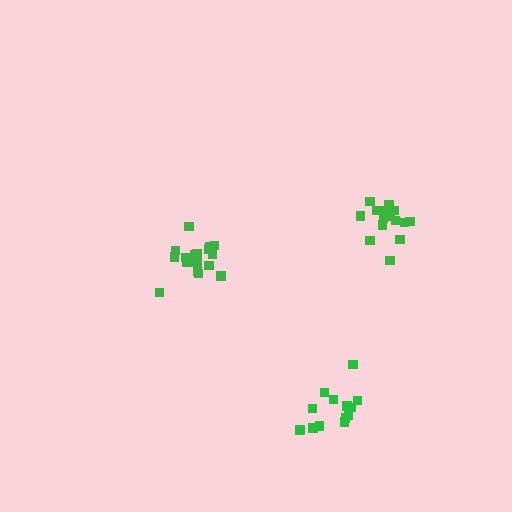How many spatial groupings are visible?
There are 3 spatial groupings.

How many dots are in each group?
Group 1: 17 dots, Group 2: 14 dots, Group 3: 15 dots (46 total).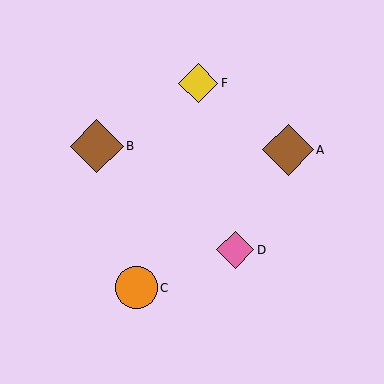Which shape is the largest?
The brown diamond (labeled B) is the largest.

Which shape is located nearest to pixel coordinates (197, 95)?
The yellow diamond (labeled F) at (198, 83) is nearest to that location.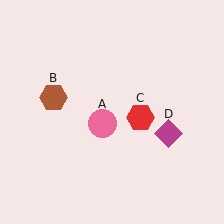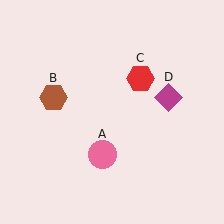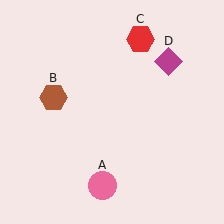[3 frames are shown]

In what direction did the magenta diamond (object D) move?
The magenta diamond (object D) moved up.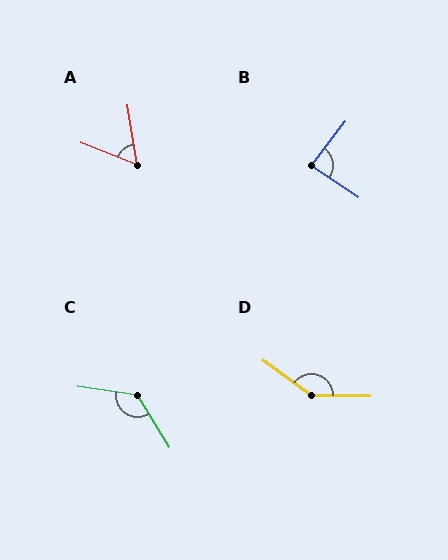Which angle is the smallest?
A, at approximately 59 degrees.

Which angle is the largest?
D, at approximately 144 degrees.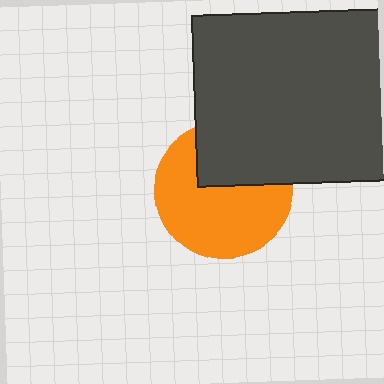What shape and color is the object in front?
The object in front is a dark gray rectangle.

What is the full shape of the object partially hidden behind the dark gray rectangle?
The partially hidden object is an orange circle.